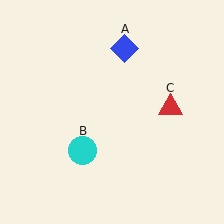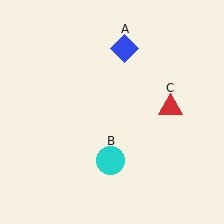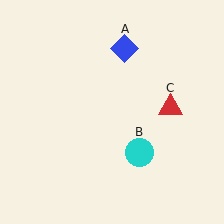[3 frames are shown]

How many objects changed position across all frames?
1 object changed position: cyan circle (object B).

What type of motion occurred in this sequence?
The cyan circle (object B) rotated counterclockwise around the center of the scene.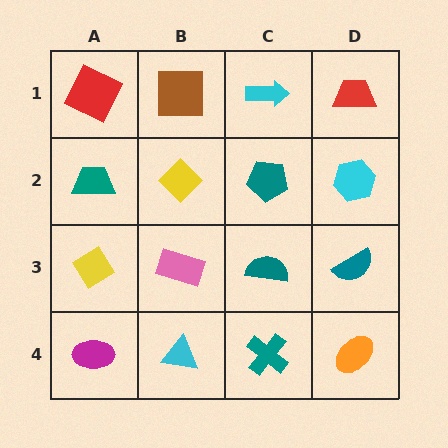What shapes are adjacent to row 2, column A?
A red square (row 1, column A), a yellow diamond (row 3, column A), a yellow diamond (row 2, column B).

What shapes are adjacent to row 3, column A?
A teal trapezoid (row 2, column A), a magenta ellipse (row 4, column A), a pink rectangle (row 3, column B).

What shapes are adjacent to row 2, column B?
A brown square (row 1, column B), a pink rectangle (row 3, column B), a teal trapezoid (row 2, column A), a teal pentagon (row 2, column C).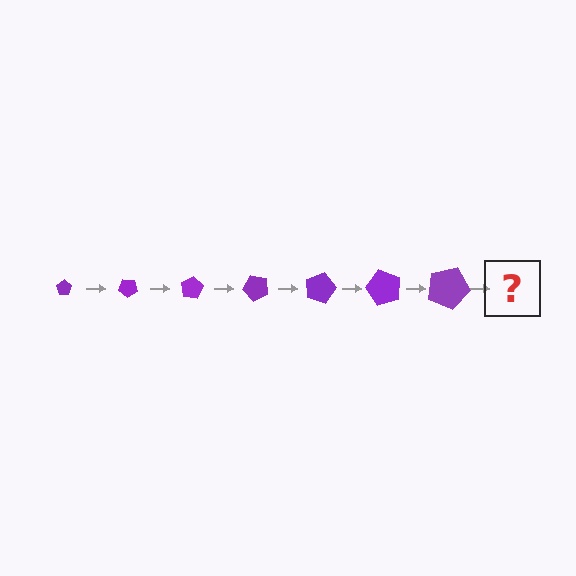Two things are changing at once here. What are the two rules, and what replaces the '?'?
The two rules are that the pentagon grows larger each step and it rotates 40 degrees each step. The '?' should be a pentagon, larger than the previous one and rotated 280 degrees from the start.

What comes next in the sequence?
The next element should be a pentagon, larger than the previous one and rotated 280 degrees from the start.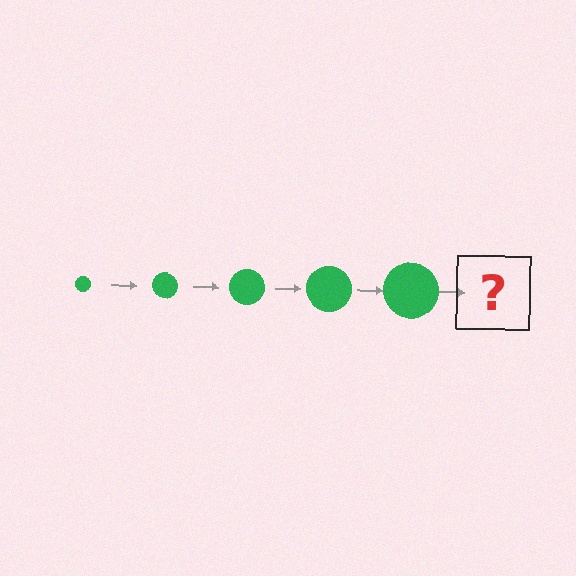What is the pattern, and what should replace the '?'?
The pattern is that the circle gets progressively larger each step. The '?' should be a green circle, larger than the previous one.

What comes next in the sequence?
The next element should be a green circle, larger than the previous one.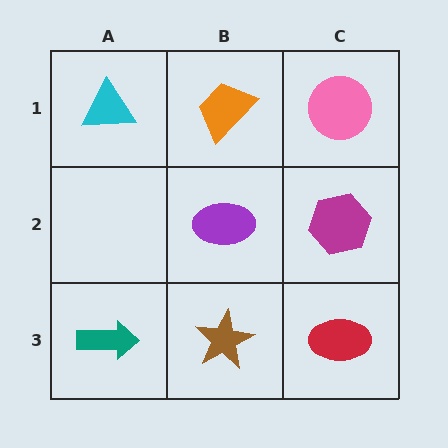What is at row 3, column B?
A brown star.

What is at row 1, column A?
A cyan triangle.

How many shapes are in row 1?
3 shapes.